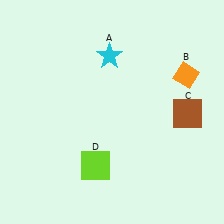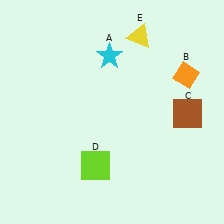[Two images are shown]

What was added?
A yellow triangle (E) was added in Image 2.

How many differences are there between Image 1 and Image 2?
There is 1 difference between the two images.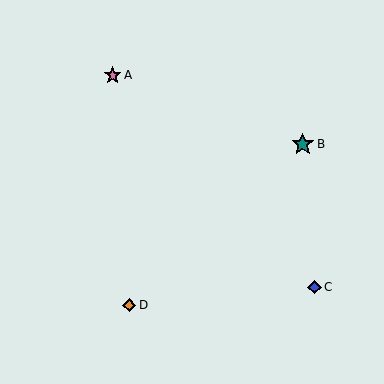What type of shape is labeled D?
Shape D is an orange diamond.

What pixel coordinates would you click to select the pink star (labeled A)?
Click at (113, 75) to select the pink star A.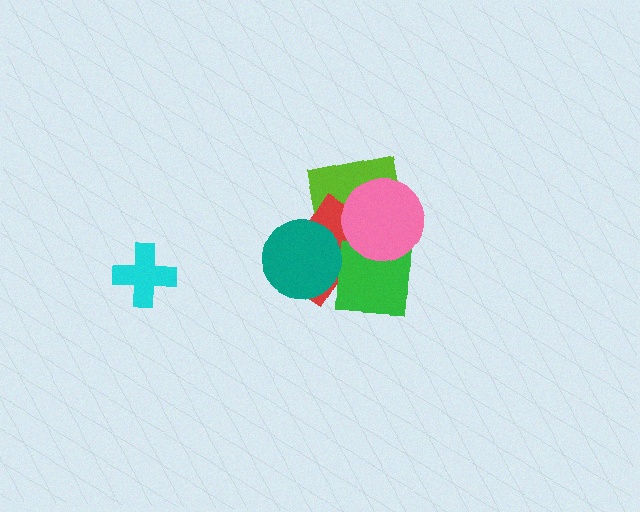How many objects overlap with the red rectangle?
4 objects overlap with the red rectangle.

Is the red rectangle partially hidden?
Yes, it is partially covered by another shape.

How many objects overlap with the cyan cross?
0 objects overlap with the cyan cross.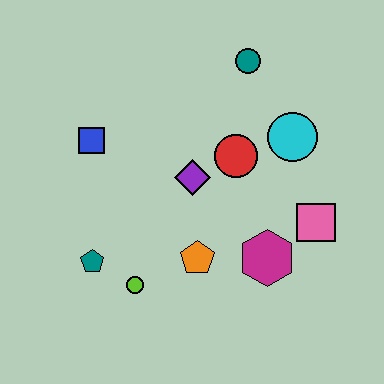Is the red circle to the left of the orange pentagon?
No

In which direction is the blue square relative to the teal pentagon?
The blue square is above the teal pentagon.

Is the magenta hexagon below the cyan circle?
Yes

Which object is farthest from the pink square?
The blue square is farthest from the pink square.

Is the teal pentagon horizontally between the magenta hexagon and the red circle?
No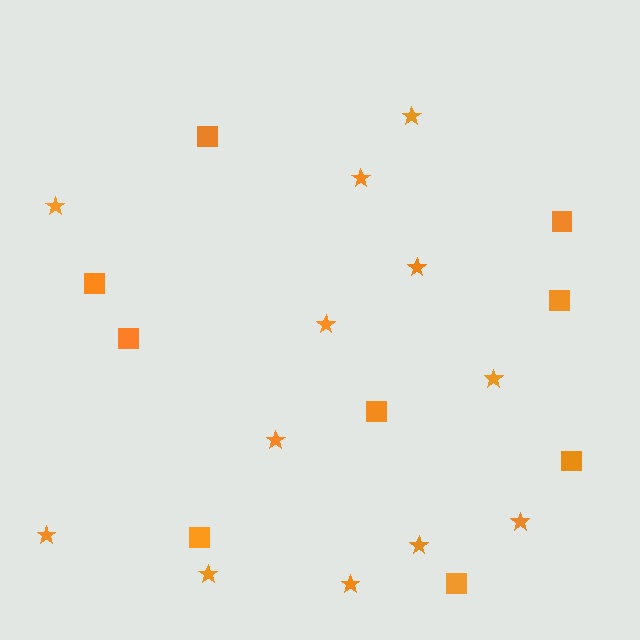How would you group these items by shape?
There are 2 groups: one group of stars (12) and one group of squares (9).